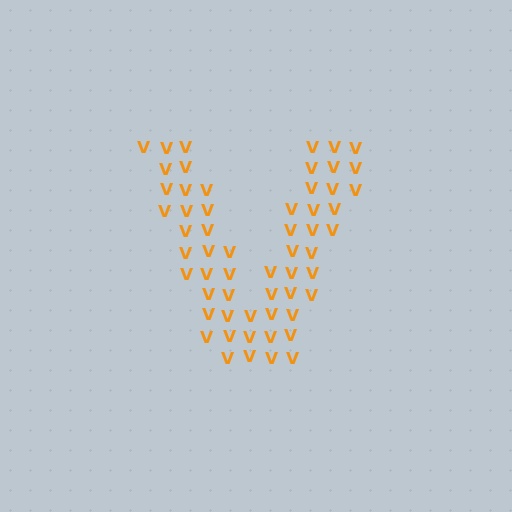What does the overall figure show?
The overall figure shows the letter V.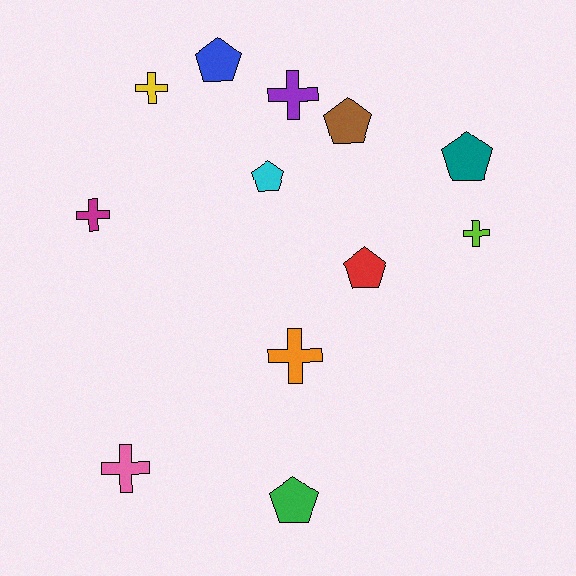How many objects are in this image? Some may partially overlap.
There are 12 objects.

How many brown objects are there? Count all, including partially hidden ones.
There is 1 brown object.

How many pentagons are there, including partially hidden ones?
There are 6 pentagons.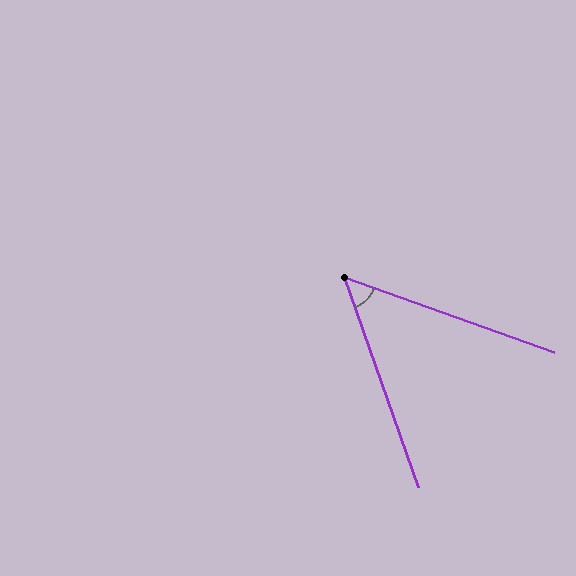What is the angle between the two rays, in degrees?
Approximately 51 degrees.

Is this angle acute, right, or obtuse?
It is acute.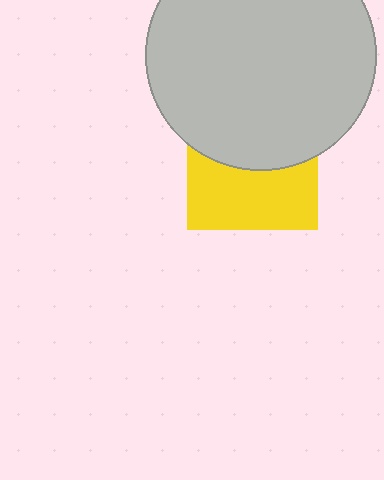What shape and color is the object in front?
The object in front is a light gray circle.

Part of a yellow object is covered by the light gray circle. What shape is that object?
It is a square.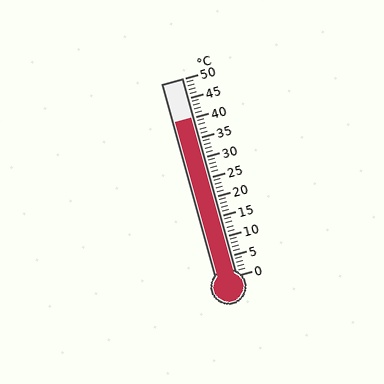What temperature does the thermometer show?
The thermometer shows approximately 40°C.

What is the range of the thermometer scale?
The thermometer scale ranges from 0°C to 50°C.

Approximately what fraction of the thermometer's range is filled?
The thermometer is filled to approximately 80% of its range.